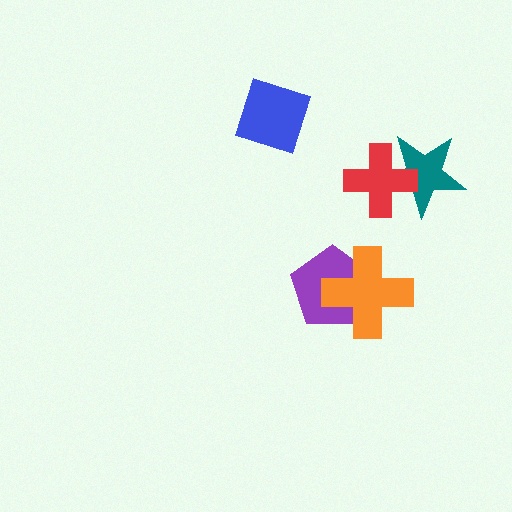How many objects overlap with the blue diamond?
0 objects overlap with the blue diamond.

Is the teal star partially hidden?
Yes, it is partially covered by another shape.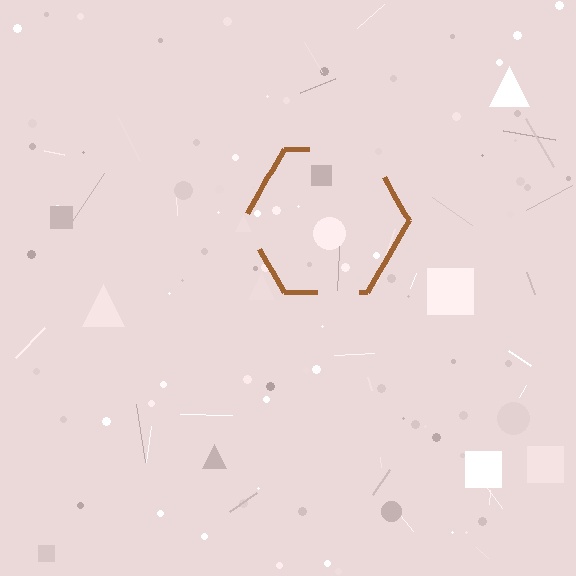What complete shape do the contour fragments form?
The contour fragments form a hexagon.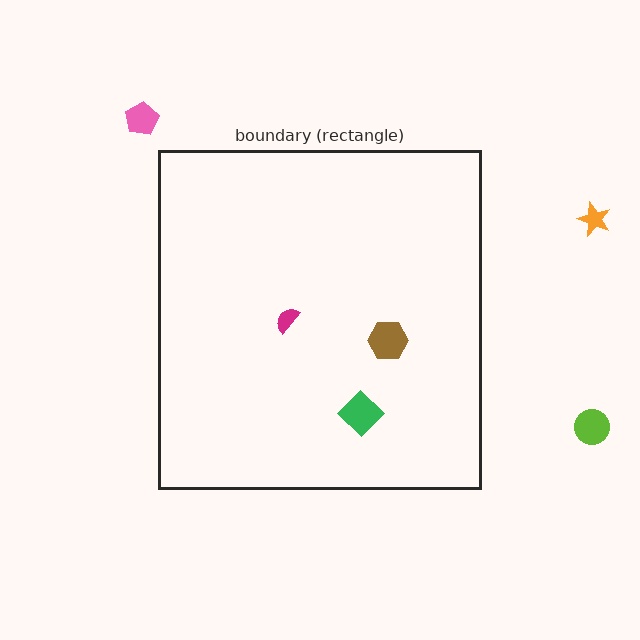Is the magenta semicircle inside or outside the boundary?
Inside.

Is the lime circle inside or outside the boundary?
Outside.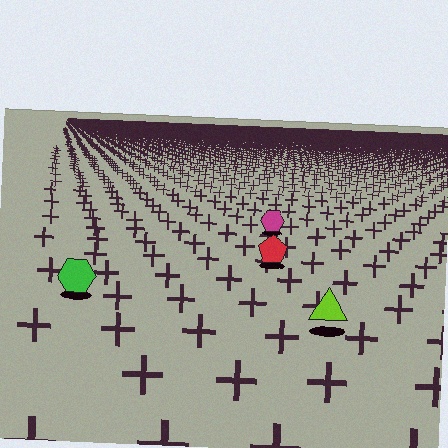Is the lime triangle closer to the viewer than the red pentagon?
Yes. The lime triangle is closer — you can tell from the texture gradient: the ground texture is coarser near it.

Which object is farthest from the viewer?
The magenta hexagon is farthest from the viewer. It appears smaller and the ground texture around it is denser.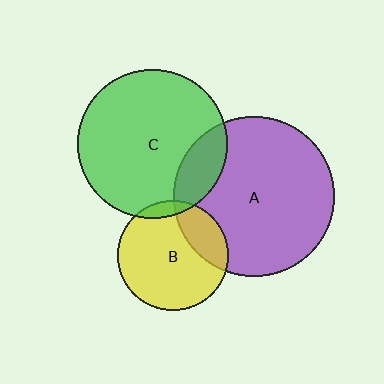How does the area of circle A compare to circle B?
Approximately 2.1 times.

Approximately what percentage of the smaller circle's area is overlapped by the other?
Approximately 25%.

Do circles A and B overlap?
Yes.